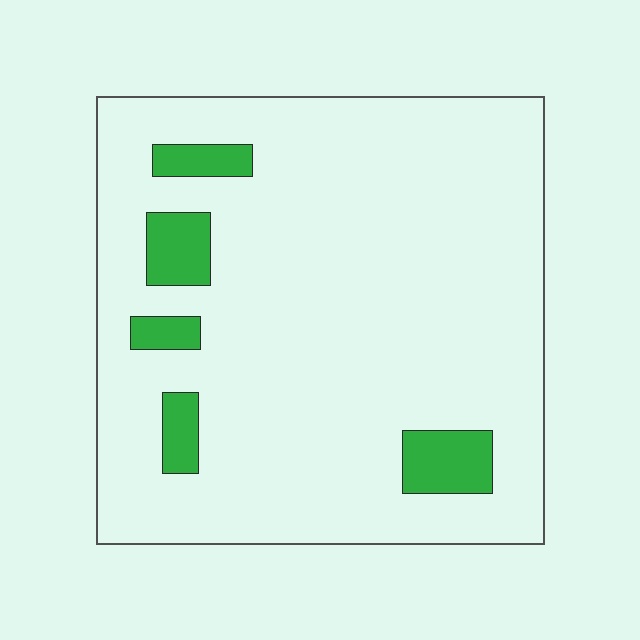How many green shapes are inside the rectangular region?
5.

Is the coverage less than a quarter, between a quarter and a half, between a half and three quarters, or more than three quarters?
Less than a quarter.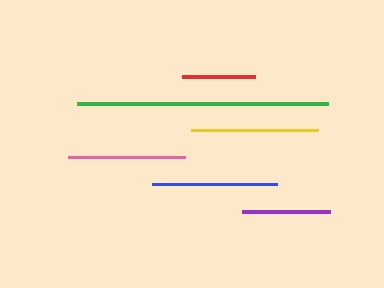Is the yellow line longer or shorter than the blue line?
The yellow line is longer than the blue line.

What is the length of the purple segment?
The purple segment is approximately 88 pixels long.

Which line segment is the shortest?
The red line is the shortest at approximately 72 pixels.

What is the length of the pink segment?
The pink segment is approximately 117 pixels long.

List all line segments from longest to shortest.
From longest to shortest: green, yellow, blue, pink, purple, red.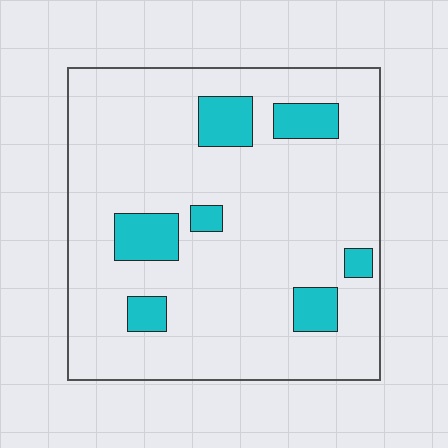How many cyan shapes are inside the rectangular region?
7.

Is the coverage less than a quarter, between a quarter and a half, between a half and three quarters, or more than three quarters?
Less than a quarter.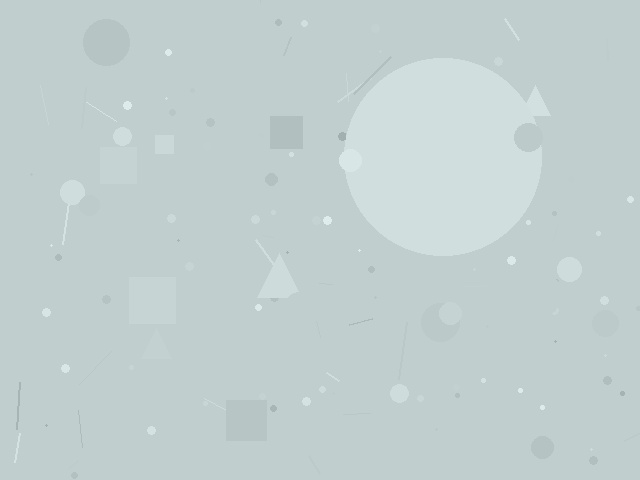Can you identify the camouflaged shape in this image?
The camouflaged shape is a circle.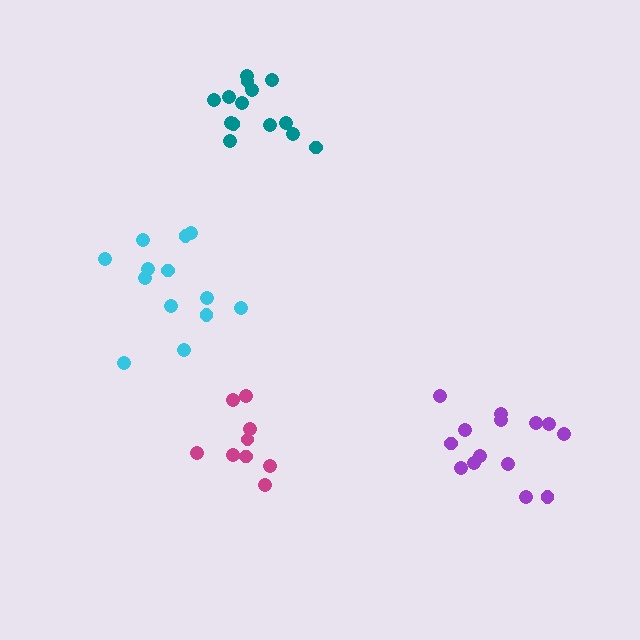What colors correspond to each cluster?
The clusters are colored: magenta, cyan, purple, teal.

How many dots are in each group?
Group 1: 9 dots, Group 2: 13 dots, Group 3: 14 dots, Group 4: 14 dots (50 total).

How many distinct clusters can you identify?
There are 4 distinct clusters.